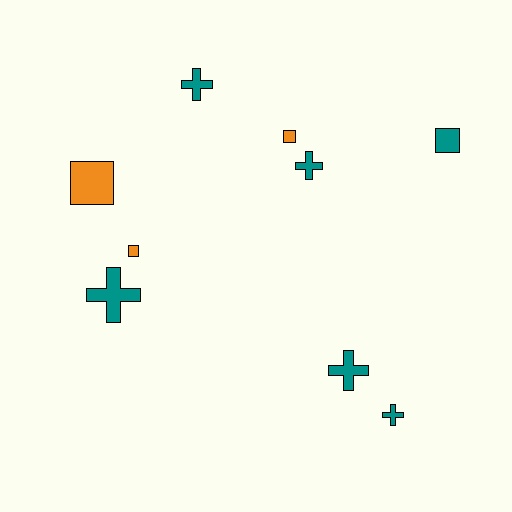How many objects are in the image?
There are 9 objects.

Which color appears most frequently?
Teal, with 6 objects.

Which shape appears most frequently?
Cross, with 5 objects.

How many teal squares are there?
There is 1 teal square.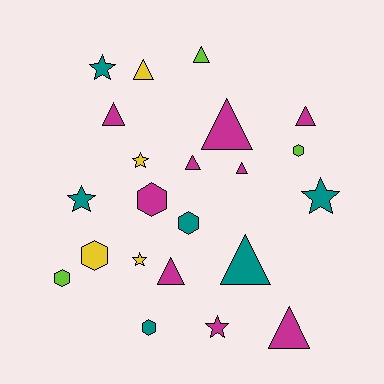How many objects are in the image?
There are 22 objects.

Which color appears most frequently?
Magenta, with 9 objects.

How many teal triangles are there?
There is 1 teal triangle.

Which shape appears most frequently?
Triangle, with 10 objects.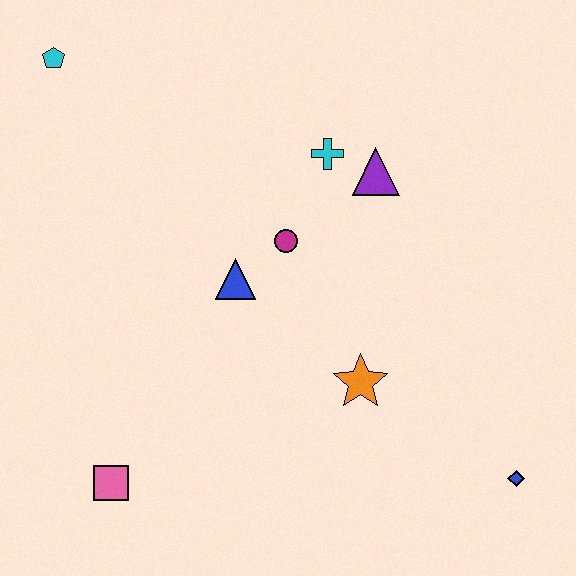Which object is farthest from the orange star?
The cyan pentagon is farthest from the orange star.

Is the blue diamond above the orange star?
No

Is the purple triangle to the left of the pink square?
No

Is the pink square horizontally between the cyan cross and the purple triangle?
No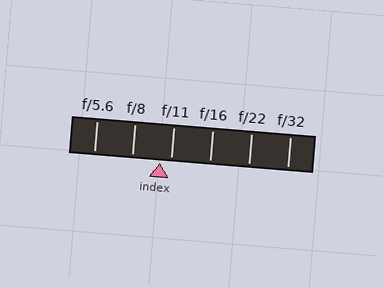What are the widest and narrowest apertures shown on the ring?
The widest aperture shown is f/5.6 and the narrowest is f/32.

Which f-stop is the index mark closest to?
The index mark is closest to f/11.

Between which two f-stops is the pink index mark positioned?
The index mark is between f/8 and f/11.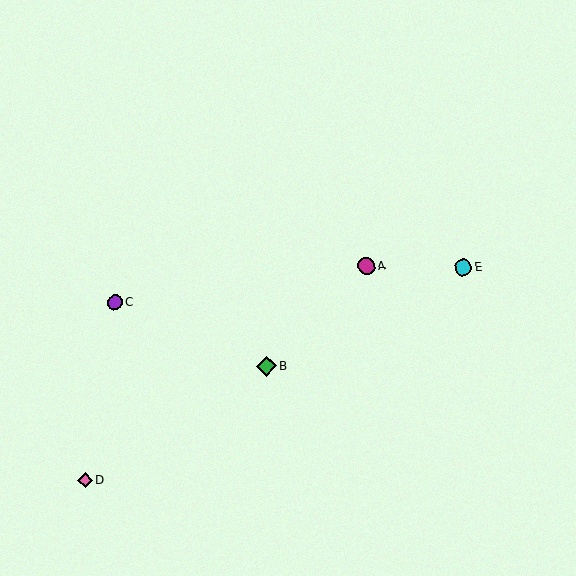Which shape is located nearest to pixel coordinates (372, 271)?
The magenta circle (labeled A) at (366, 266) is nearest to that location.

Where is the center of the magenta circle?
The center of the magenta circle is at (366, 266).